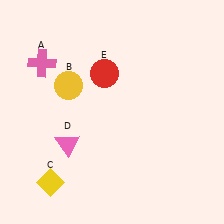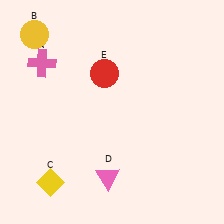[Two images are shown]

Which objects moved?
The objects that moved are: the yellow circle (B), the pink triangle (D).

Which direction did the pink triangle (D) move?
The pink triangle (D) moved right.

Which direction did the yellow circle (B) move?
The yellow circle (B) moved up.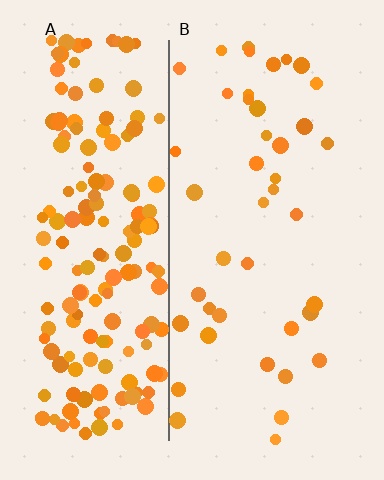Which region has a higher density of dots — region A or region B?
A (the left).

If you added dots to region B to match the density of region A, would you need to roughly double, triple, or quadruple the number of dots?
Approximately quadruple.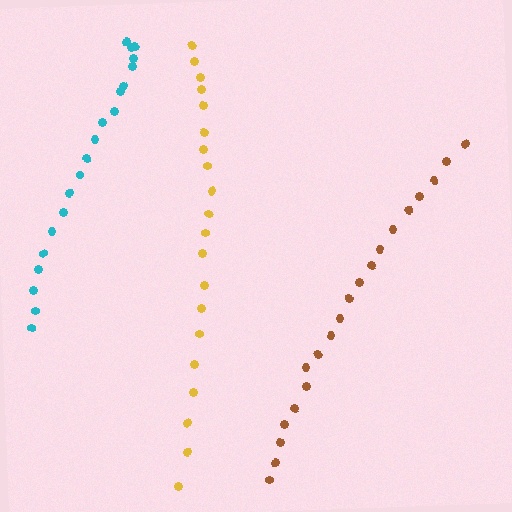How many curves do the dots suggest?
There are 3 distinct paths.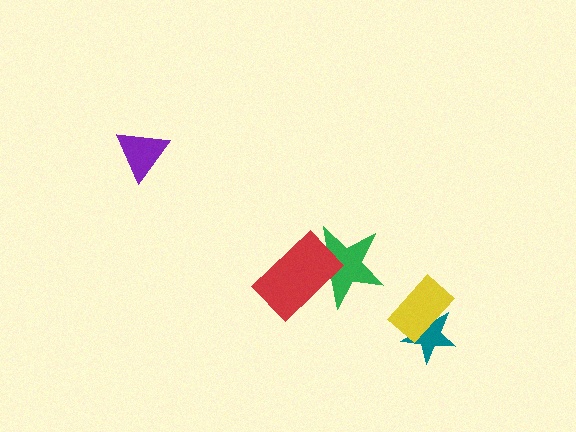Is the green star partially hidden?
Yes, it is partially covered by another shape.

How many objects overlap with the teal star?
1 object overlaps with the teal star.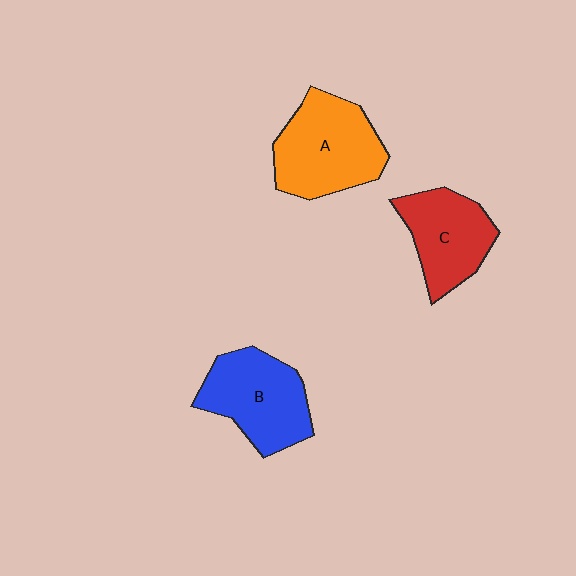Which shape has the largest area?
Shape A (orange).